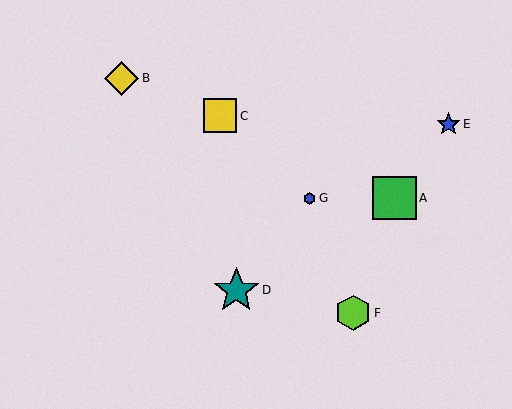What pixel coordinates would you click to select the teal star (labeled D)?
Click at (236, 290) to select the teal star D.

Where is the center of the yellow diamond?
The center of the yellow diamond is at (122, 78).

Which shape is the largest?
The teal star (labeled D) is the largest.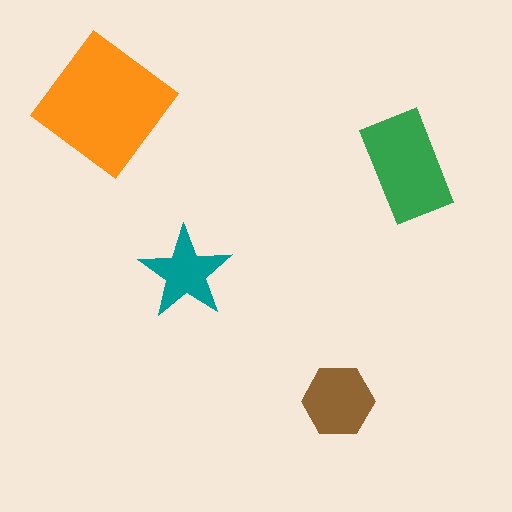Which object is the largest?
The orange diamond.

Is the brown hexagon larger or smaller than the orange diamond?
Smaller.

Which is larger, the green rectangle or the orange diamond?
The orange diamond.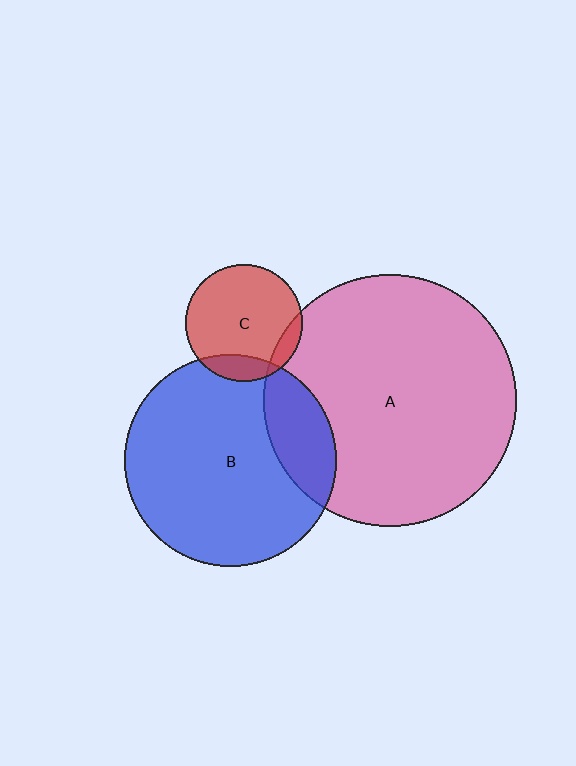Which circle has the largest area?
Circle A (pink).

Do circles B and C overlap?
Yes.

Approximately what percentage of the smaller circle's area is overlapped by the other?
Approximately 15%.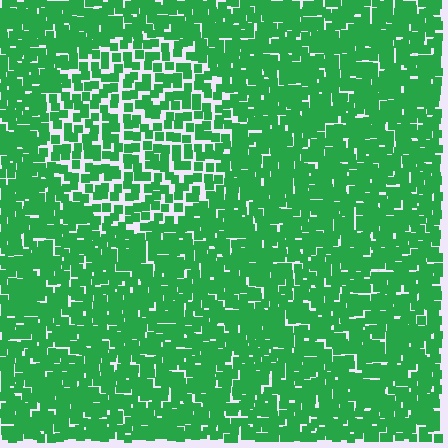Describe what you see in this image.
The image contains small green elements arranged at two different densities. A circle-shaped region is visible where the elements are less densely packed than the surrounding area.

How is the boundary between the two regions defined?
The boundary is defined by a change in element density (approximately 1.7x ratio). All elements are the same color, size, and shape.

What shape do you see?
I see a circle.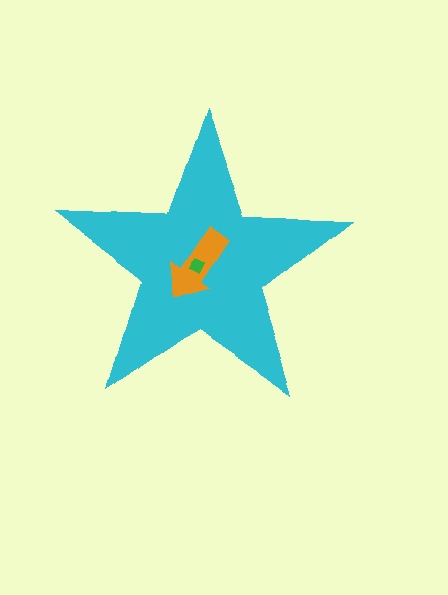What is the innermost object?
The green diamond.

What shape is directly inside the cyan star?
The orange arrow.